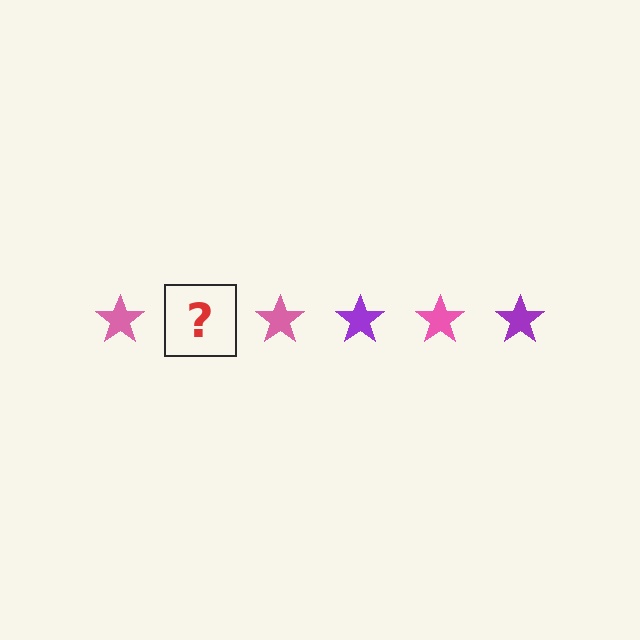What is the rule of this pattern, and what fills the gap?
The rule is that the pattern cycles through pink, purple stars. The gap should be filled with a purple star.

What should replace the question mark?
The question mark should be replaced with a purple star.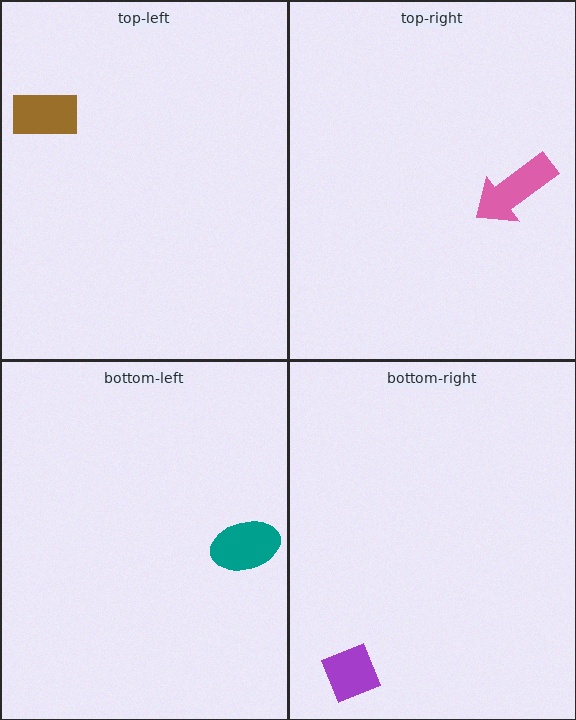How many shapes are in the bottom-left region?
1.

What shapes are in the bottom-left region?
The teal ellipse.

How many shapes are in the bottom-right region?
1.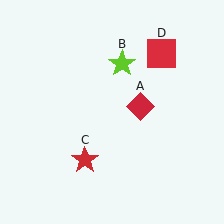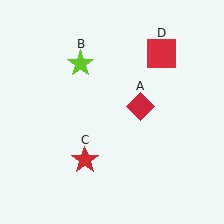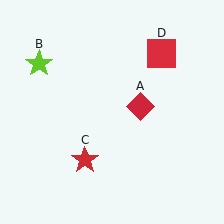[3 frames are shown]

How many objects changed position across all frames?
1 object changed position: lime star (object B).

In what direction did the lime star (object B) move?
The lime star (object B) moved left.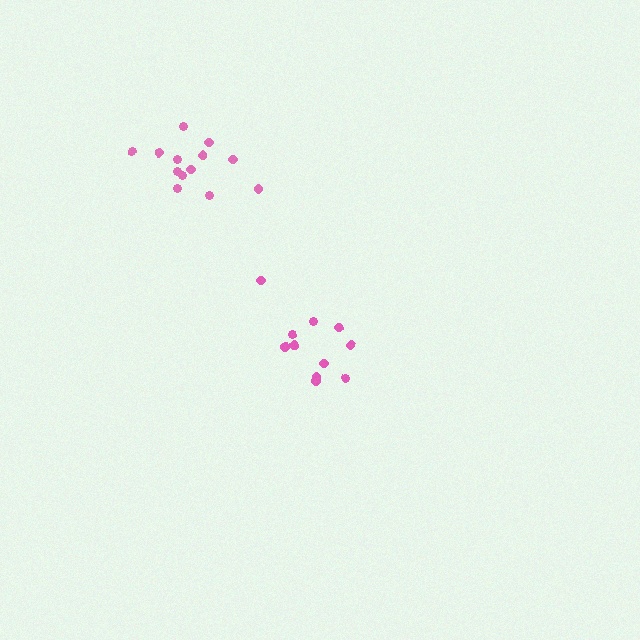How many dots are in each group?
Group 1: 11 dots, Group 2: 13 dots (24 total).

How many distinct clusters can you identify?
There are 2 distinct clusters.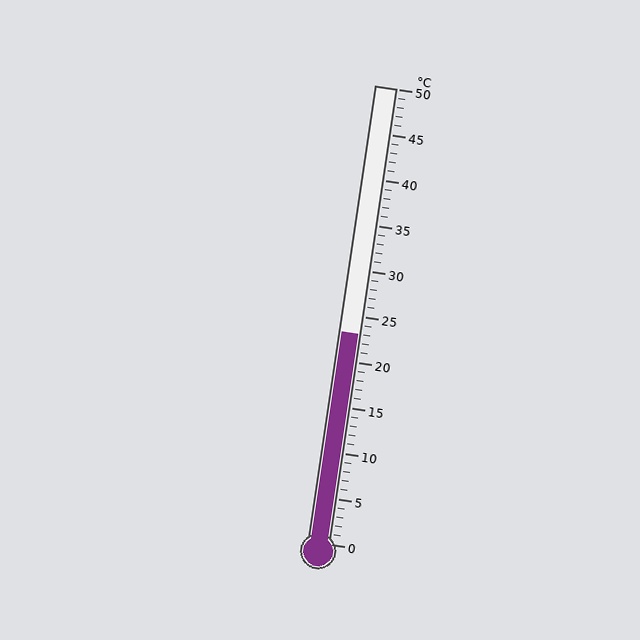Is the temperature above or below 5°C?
The temperature is above 5°C.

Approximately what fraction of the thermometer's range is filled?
The thermometer is filled to approximately 45% of its range.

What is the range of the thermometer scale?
The thermometer scale ranges from 0°C to 50°C.